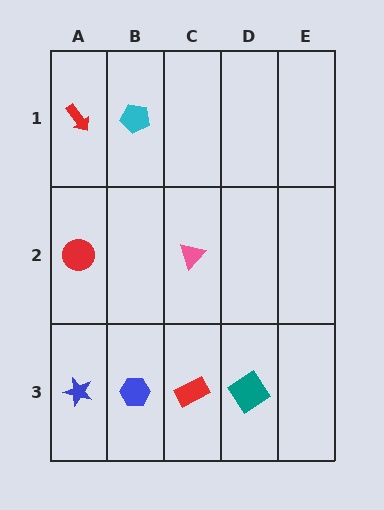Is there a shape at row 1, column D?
No, that cell is empty.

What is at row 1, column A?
A red arrow.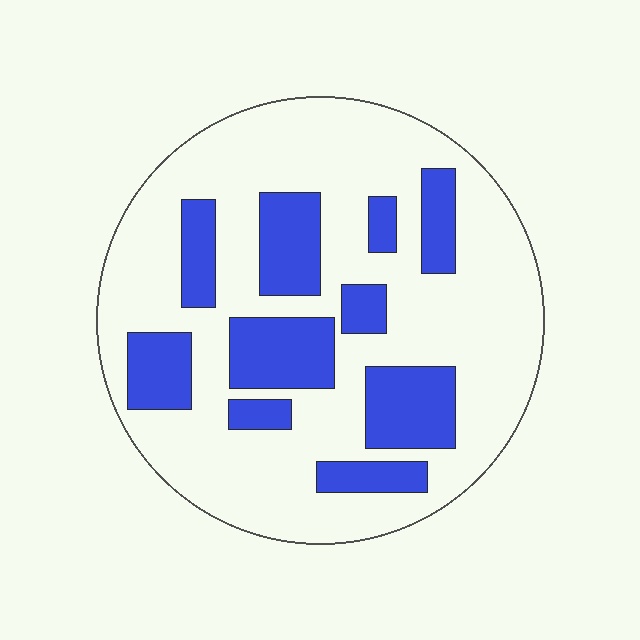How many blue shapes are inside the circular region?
10.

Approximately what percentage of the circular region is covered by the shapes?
Approximately 30%.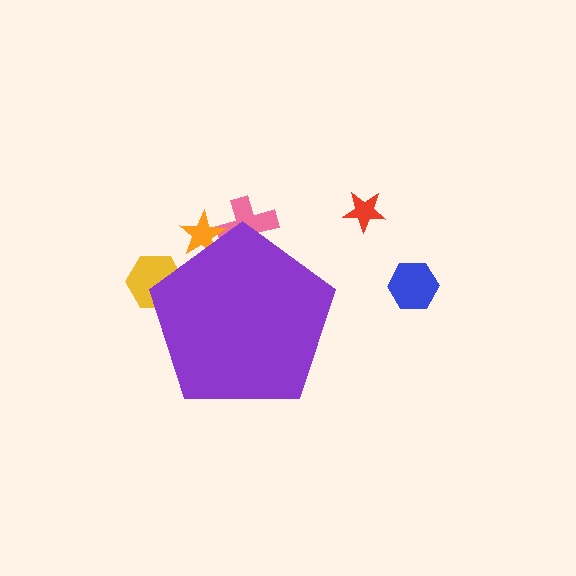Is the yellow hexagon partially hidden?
Yes, the yellow hexagon is partially hidden behind the purple pentagon.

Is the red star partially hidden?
No, the red star is fully visible.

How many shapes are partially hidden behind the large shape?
3 shapes are partially hidden.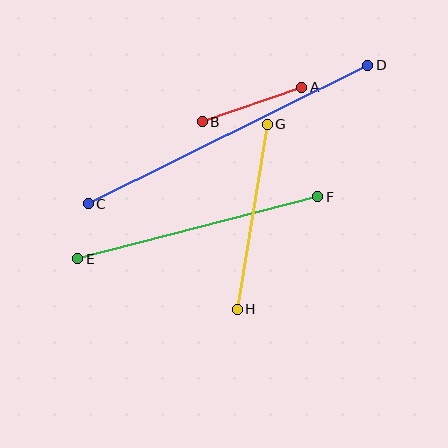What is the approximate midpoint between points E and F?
The midpoint is at approximately (198, 228) pixels.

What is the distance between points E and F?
The distance is approximately 248 pixels.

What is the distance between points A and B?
The distance is approximately 105 pixels.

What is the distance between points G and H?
The distance is approximately 187 pixels.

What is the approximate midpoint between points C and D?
The midpoint is at approximately (228, 134) pixels.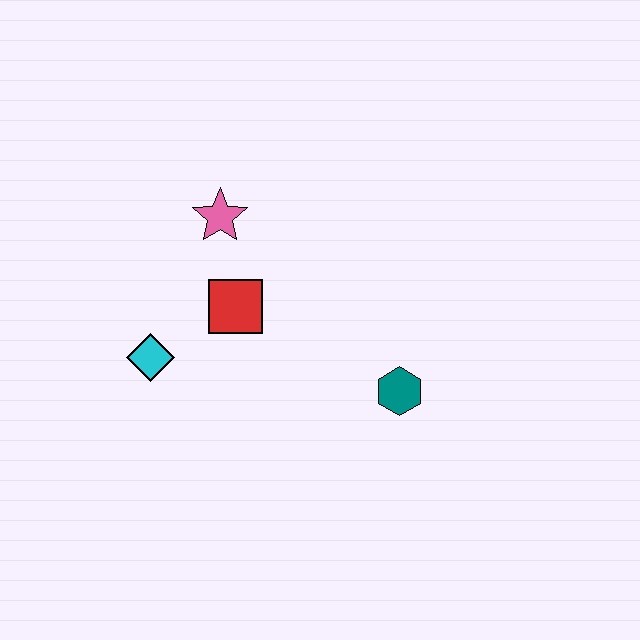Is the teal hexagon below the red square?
Yes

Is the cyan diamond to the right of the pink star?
No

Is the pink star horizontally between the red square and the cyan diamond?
Yes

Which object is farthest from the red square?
The teal hexagon is farthest from the red square.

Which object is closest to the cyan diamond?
The red square is closest to the cyan diamond.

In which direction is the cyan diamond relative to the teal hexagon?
The cyan diamond is to the left of the teal hexagon.